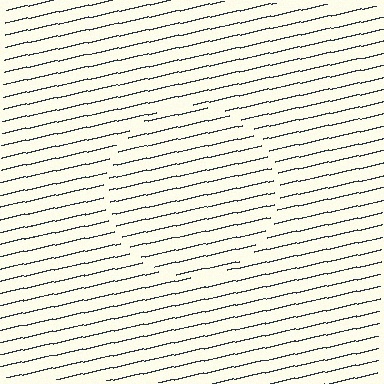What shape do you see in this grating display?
An illusory circle. The interior of the shape contains the same grating, shifted by half a period — the contour is defined by the phase discontinuity where line-ends from the inner and outer gratings abut.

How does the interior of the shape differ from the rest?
The interior of the shape contains the same grating, shifted by half a period — the contour is defined by the phase discontinuity where line-ends from the inner and outer gratings abut.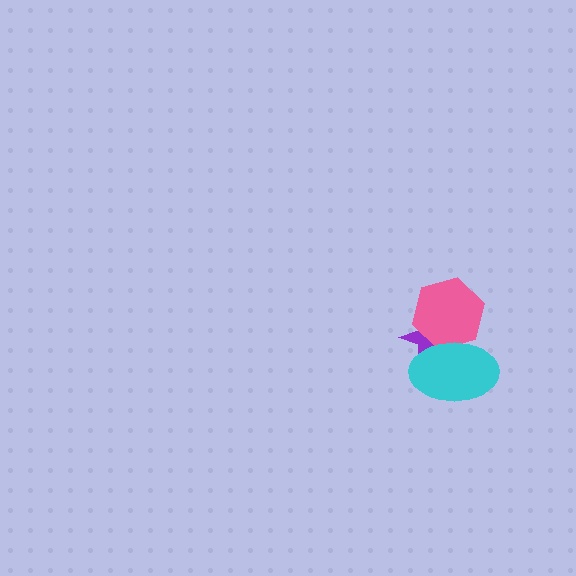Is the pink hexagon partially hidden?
Yes, it is partially covered by another shape.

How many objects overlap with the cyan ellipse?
2 objects overlap with the cyan ellipse.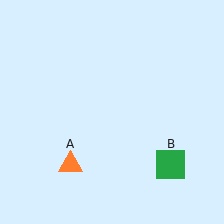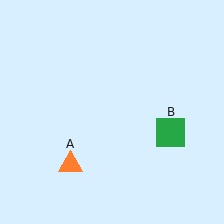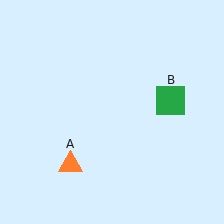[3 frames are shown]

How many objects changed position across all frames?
1 object changed position: green square (object B).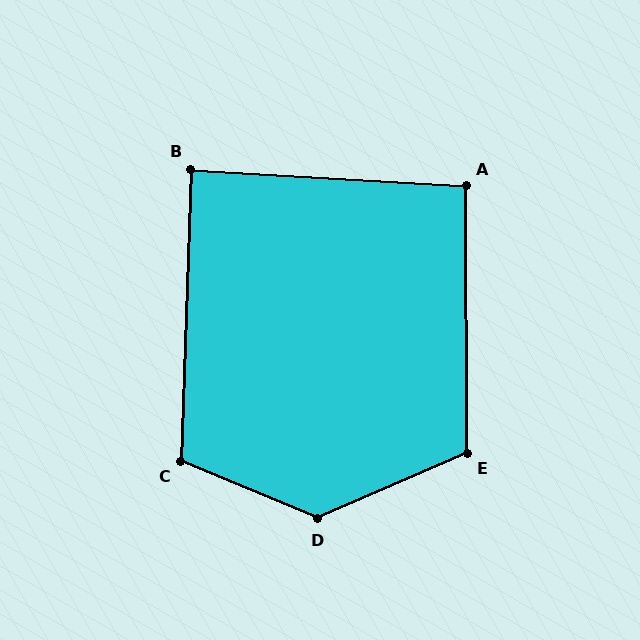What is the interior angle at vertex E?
Approximately 113 degrees (obtuse).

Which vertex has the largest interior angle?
D, at approximately 134 degrees.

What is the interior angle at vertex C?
Approximately 111 degrees (obtuse).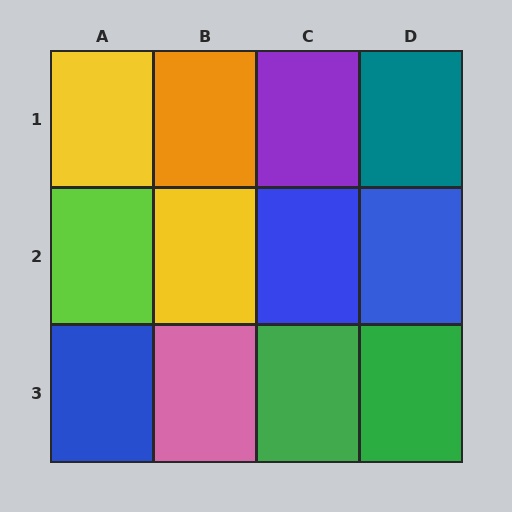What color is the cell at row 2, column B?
Yellow.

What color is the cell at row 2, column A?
Lime.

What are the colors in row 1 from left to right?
Yellow, orange, purple, teal.